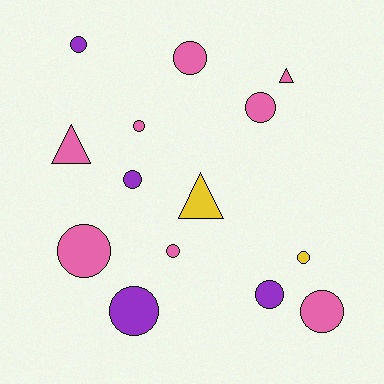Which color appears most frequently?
Pink, with 8 objects.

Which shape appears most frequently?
Circle, with 11 objects.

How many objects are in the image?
There are 14 objects.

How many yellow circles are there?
There is 1 yellow circle.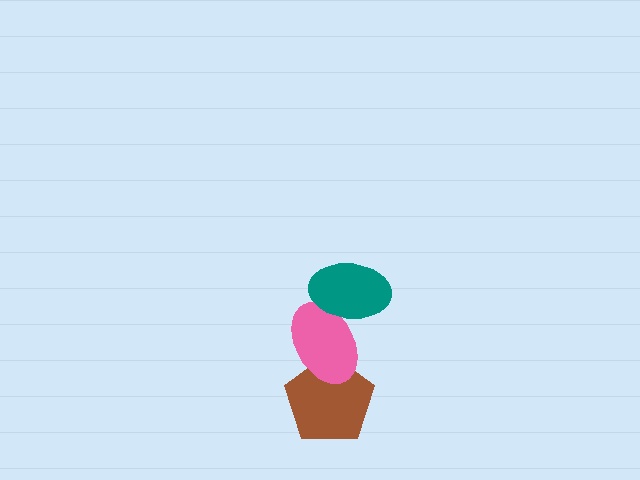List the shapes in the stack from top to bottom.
From top to bottom: the teal ellipse, the pink ellipse, the brown pentagon.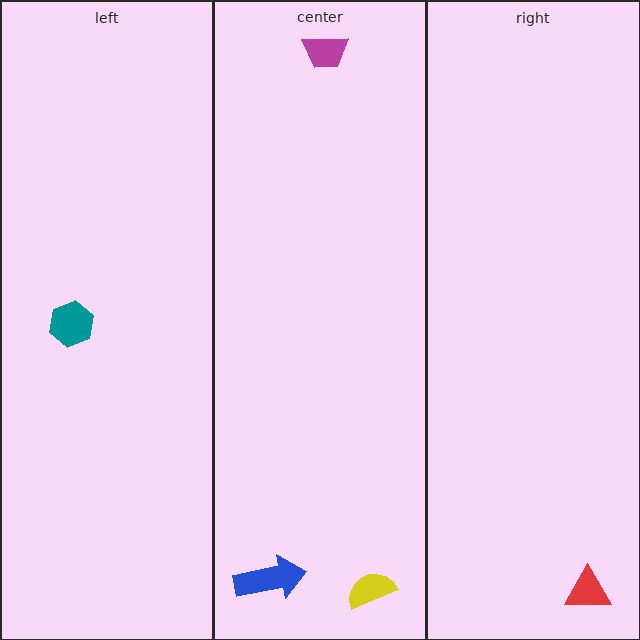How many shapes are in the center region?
3.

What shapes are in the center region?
The yellow semicircle, the blue arrow, the magenta trapezoid.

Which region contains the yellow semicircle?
The center region.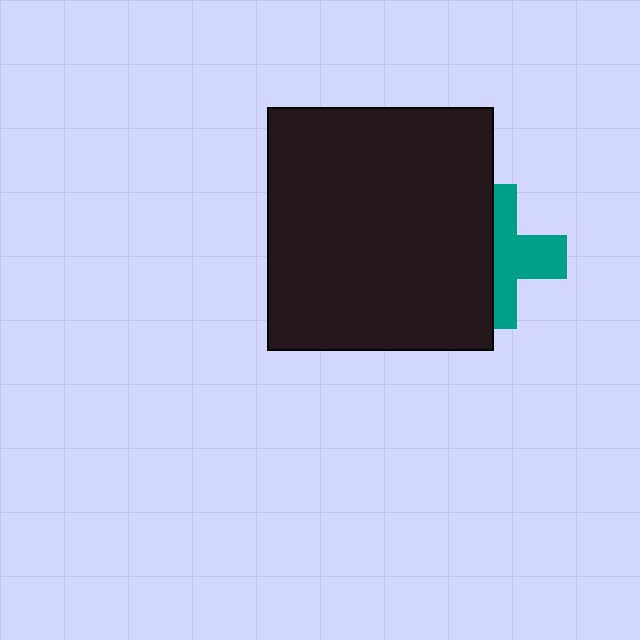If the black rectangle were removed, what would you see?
You would see the complete teal cross.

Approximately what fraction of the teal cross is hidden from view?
Roughly 47% of the teal cross is hidden behind the black rectangle.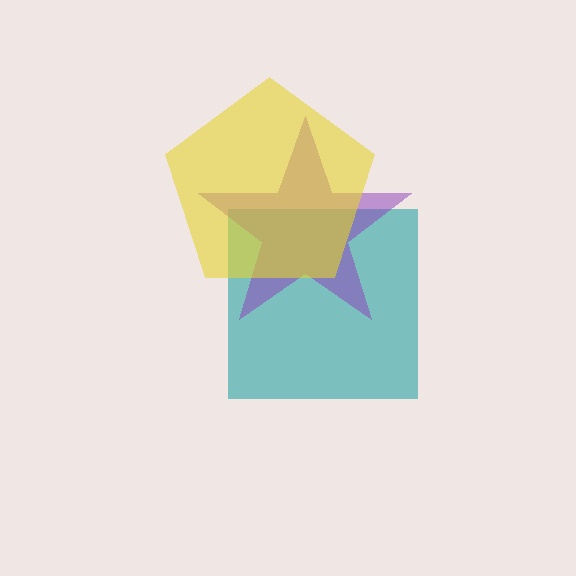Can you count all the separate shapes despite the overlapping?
Yes, there are 3 separate shapes.